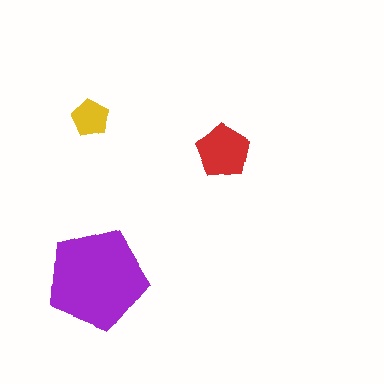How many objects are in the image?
There are 3 objects in the image.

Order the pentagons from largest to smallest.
the purple one, the red one, the yellow one.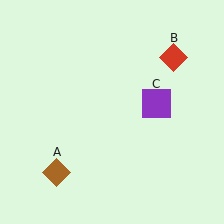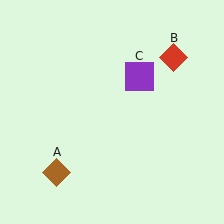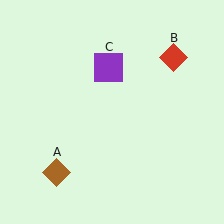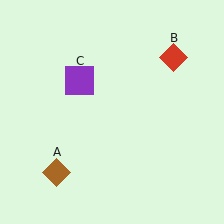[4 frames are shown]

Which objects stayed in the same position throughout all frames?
Brown diamond (object A) and red diamond (object B) remained stationary.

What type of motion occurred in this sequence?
The purple square (object C) rotated counterclockwise around the center of the scene.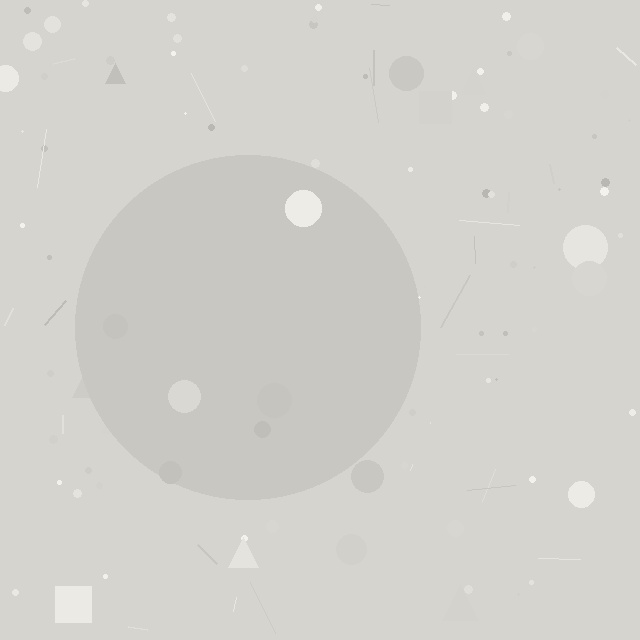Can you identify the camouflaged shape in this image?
The camouflaged shape is a circle.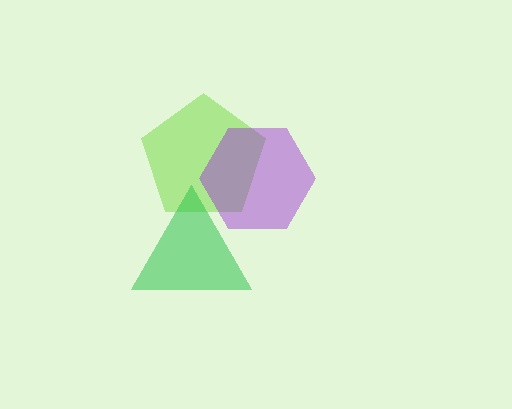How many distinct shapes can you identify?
There are 3 distinct shapes: a lime pentagon, a green triangle, a purple hexagon.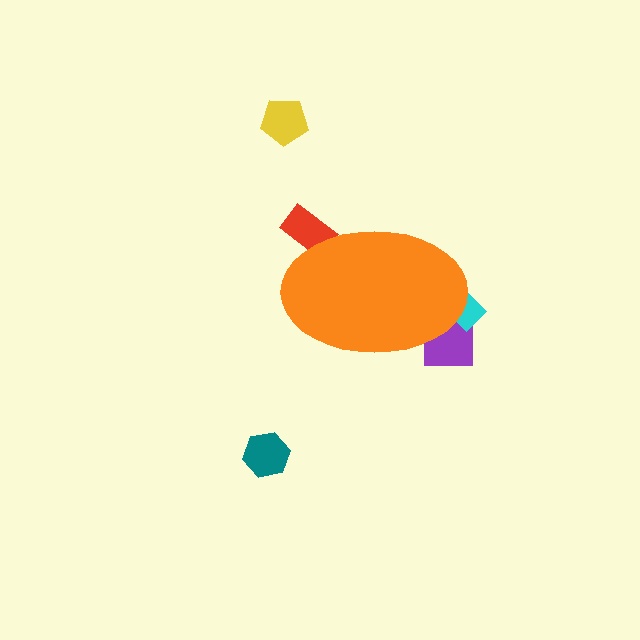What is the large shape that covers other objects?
An orange ellipse.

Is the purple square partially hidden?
Yes, the purple square is partially hidden behind the orange ellipse.